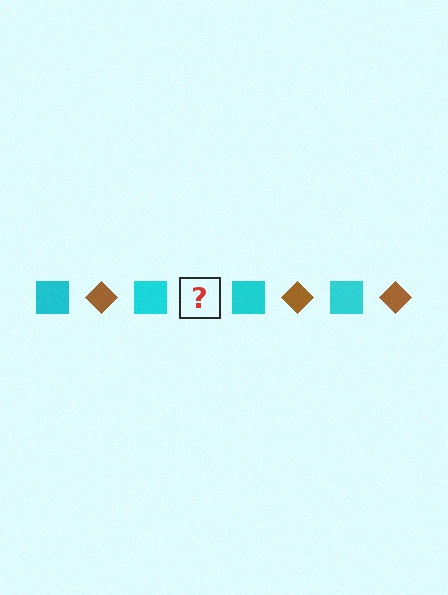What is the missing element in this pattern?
The missing element is a brown diamond.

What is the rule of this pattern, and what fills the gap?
The rule is that the pattern alternates between cyan square and brown diamond. The gap should be filled with a brown diamond.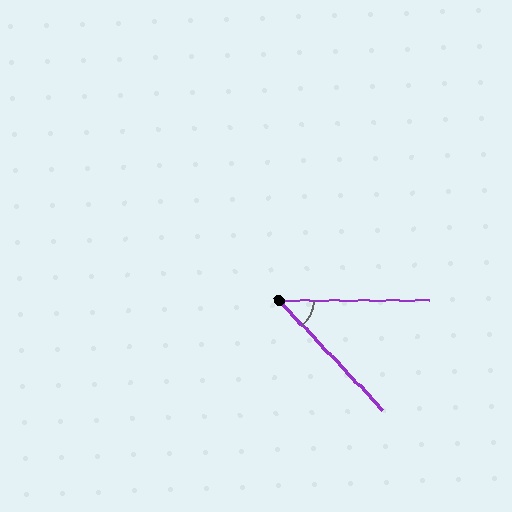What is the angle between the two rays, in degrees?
Approximately 47 degrees.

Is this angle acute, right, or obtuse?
It is acute.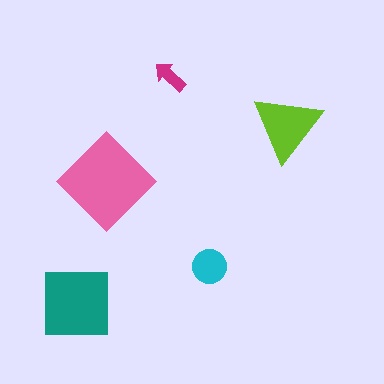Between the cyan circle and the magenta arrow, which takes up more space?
The cyan circle.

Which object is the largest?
The pink diamond.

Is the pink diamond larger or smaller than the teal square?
Larger.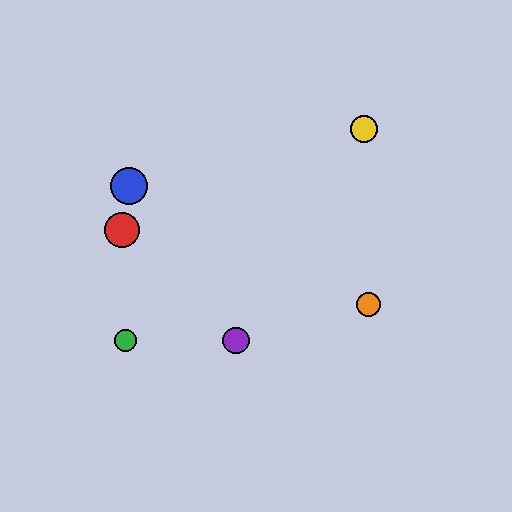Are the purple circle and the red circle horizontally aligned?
No, the purple circle is at y≈340 and the red circle is at y≈230.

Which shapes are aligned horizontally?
The green circle, the purple circle are aligned horizontally.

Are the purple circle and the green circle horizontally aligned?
Yes, both are at y≈340.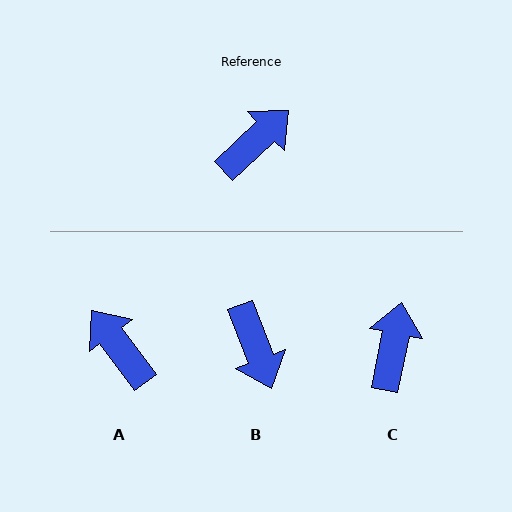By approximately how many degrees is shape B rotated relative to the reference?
Approximately 113 degrees clockwise.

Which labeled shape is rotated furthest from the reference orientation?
B, about 113 degrees away.